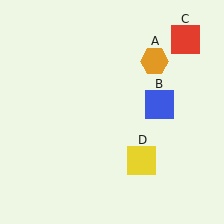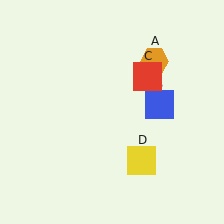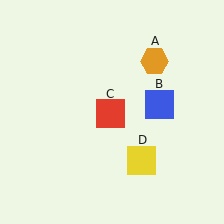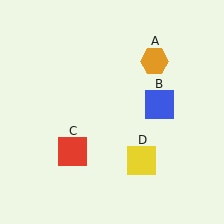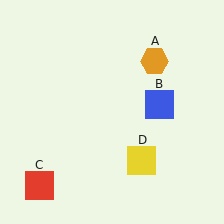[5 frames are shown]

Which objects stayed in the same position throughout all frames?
Orange hexagon (object A) and blue square (object B) and yellow square (object D) remained stationary.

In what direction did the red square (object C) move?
The red square (object C) moved down and to the left.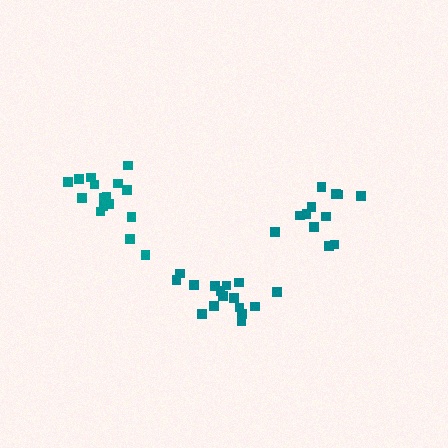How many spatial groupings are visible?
There are 3 spatial groupings.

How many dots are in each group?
Group 1: 12 dots, Group 2: 16 dots, Group 3: 16 dots (44 total).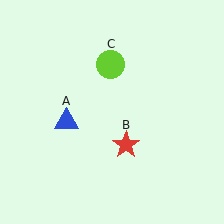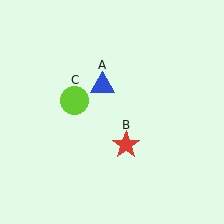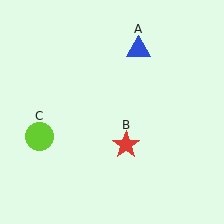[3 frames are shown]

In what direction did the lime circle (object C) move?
The lime circle (object C) moved down and to the left.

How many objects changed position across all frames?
2 objects changed position: blue triangle (object A), lime circle (object C).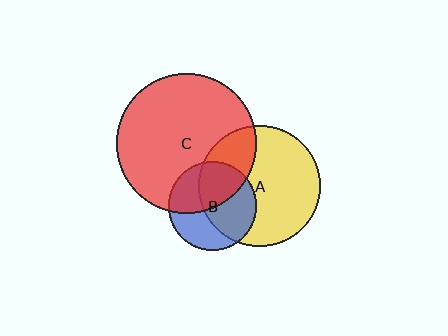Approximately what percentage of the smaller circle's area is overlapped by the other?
Approximately 45%.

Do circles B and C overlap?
Yes.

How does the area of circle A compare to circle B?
Approximately 1.9 times.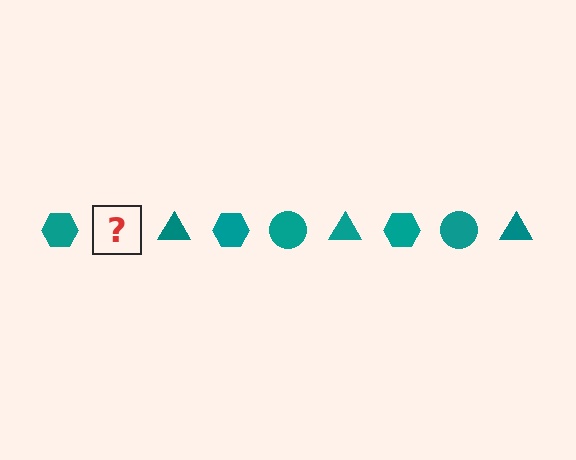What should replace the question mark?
The question mark should be replaced with a teal circle.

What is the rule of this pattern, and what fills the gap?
The rule is that the pattern cycles through hexagon, circle, triangle shapes in teal. The gap should be filled with a teal circle.